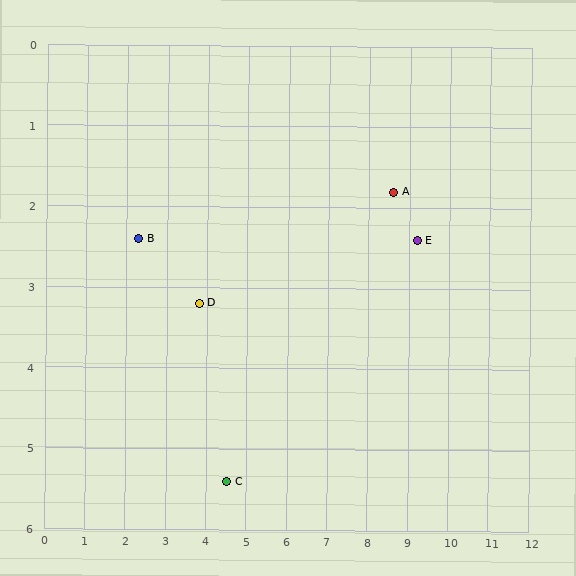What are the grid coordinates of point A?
Point A is at approximately (8.6, 1.8).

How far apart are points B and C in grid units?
Points B and C are about 3.7 grid units apart.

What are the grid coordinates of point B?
Point B is at approximately (2.3, 2.4).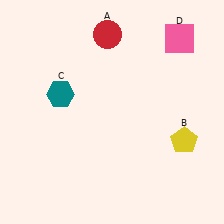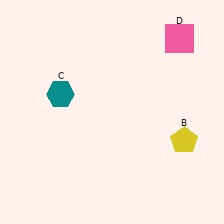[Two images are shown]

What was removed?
The red circle (A) was removed in Image 2.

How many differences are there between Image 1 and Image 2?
There is 1 difference between the two images.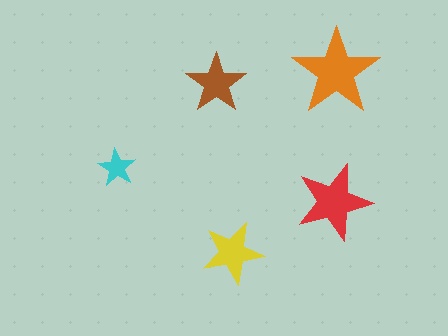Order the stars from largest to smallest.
the orange one, the red one, the yellow one, the brown one, the cyan one.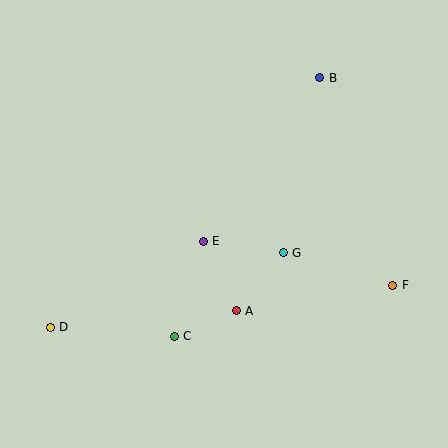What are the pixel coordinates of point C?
Point C is at (174, 336).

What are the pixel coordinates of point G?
Point G is at (283, 253).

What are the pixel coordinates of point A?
Point A is at (236, 311).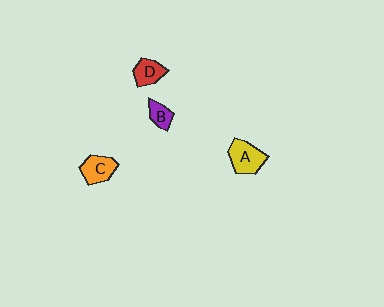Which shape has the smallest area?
Shape B (purple).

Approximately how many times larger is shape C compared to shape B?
Approximately 1.6 times.